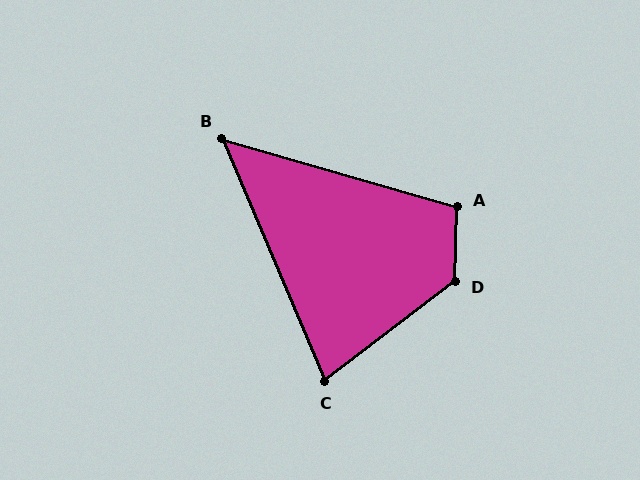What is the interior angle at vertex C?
Approximately 75 degrees (acute).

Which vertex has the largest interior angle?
D, at approximately 129 degrees.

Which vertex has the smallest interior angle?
B, at approximately 51 degrees.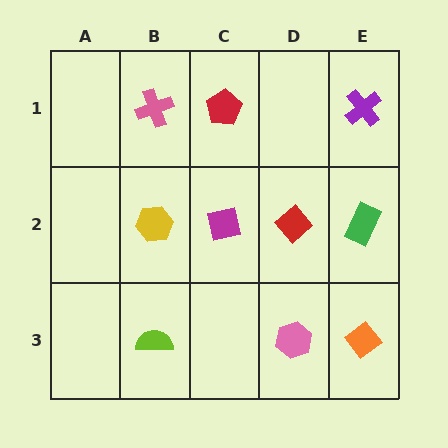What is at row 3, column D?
A pink hexagon.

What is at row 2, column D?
A red diamond.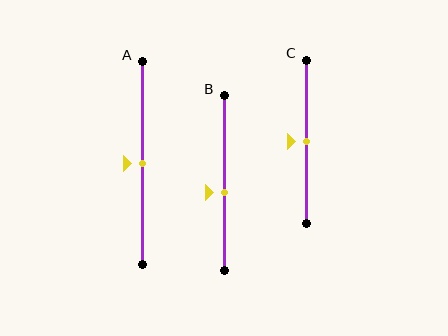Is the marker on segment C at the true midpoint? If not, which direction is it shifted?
Yes, the marker on segment C is at the true midpoint.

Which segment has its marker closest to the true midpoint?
Segment A has its marker closest to the true midpoint.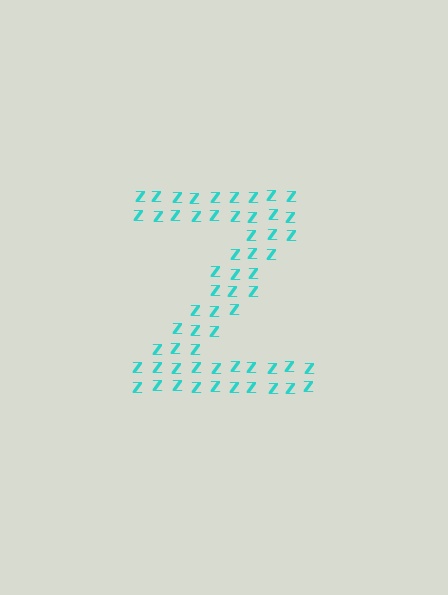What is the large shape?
The large shape is the letter Z.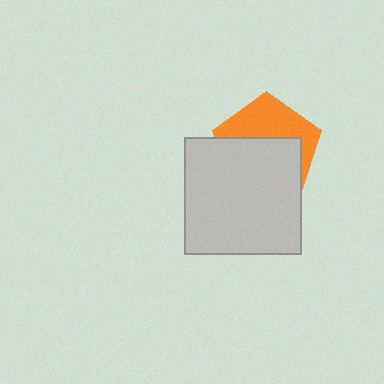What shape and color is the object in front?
The object in front is a light gray square.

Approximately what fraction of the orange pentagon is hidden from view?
Roughly 57% of the orange pentagon is hidden behind the light gray square.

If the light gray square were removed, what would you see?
You would see the complete orange pentagon.